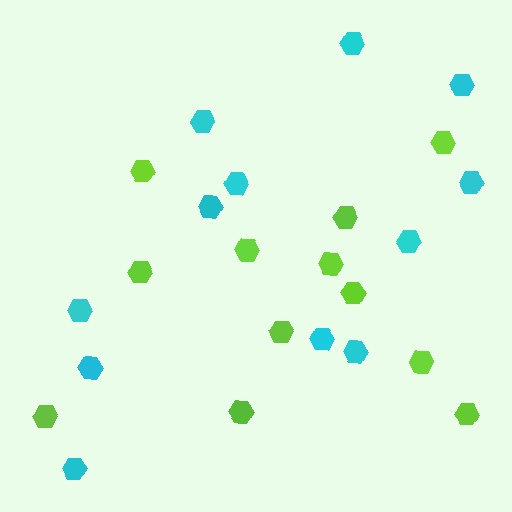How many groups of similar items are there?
There are 2 groups: one group of cyan hexagons (12) and one group of lime hexagons (12).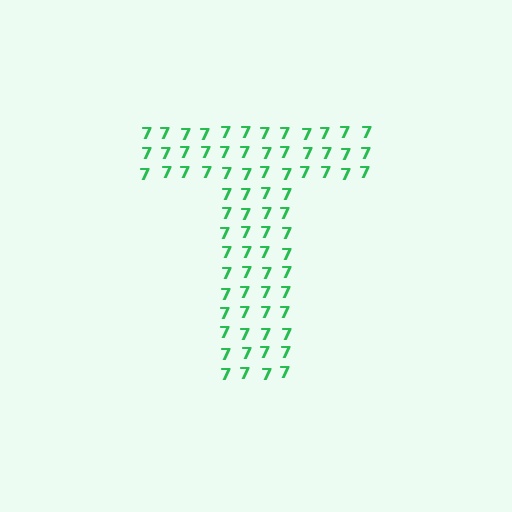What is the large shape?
The large shape is the letter T.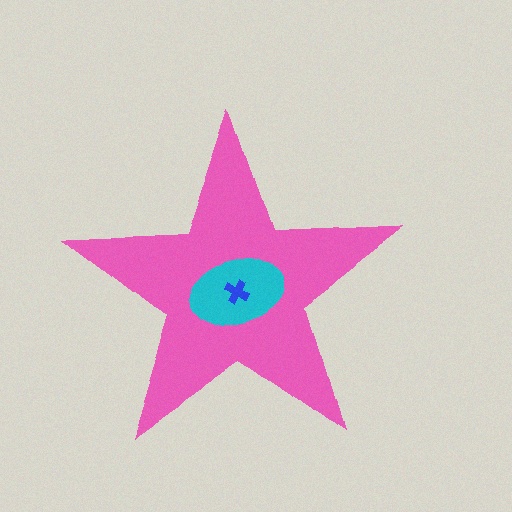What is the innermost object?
The blue cross.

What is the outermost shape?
The pink star.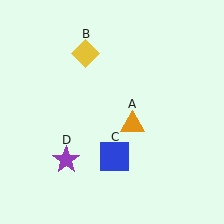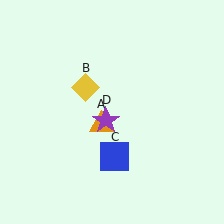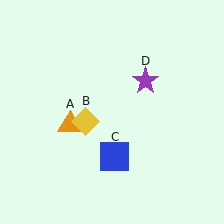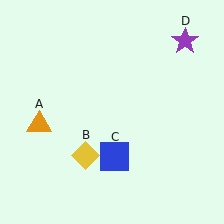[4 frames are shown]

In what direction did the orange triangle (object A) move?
The orange triangle (object A) moved left.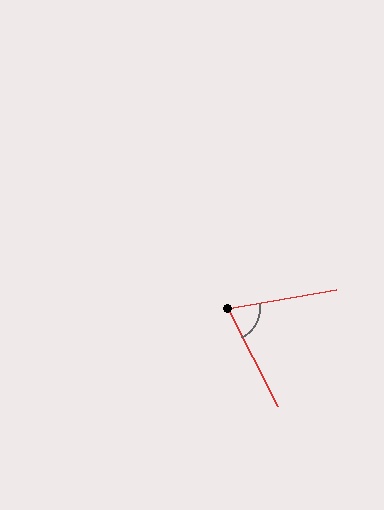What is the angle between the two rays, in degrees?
Approximately 73 degrees.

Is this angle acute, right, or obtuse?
It is acute.